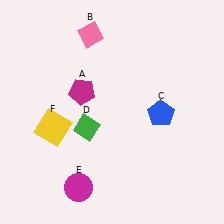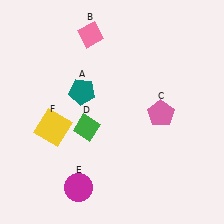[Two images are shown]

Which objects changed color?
A changed from magenta to teal. C changed from blue to pink.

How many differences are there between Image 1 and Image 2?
There are 2 differences between the two images.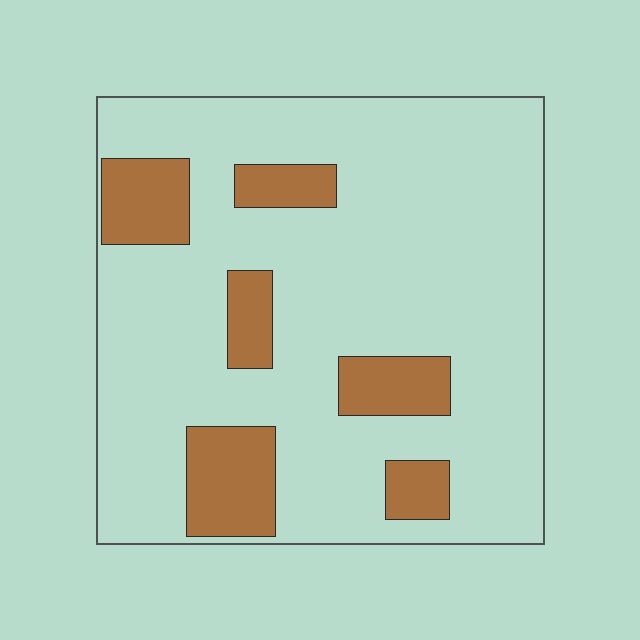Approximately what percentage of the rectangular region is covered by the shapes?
Approximately 20%.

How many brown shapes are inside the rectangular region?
6.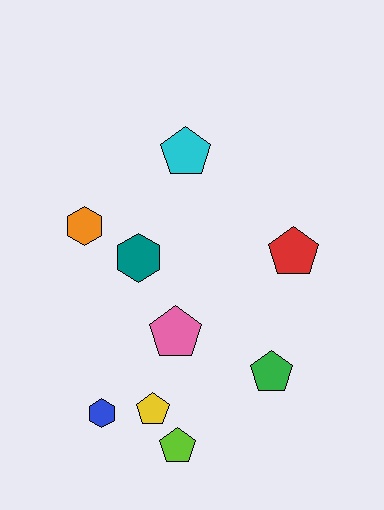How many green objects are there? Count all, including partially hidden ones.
There is 1 green object.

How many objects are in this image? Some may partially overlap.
There are 9 objects.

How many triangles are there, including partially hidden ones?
There are no triangles.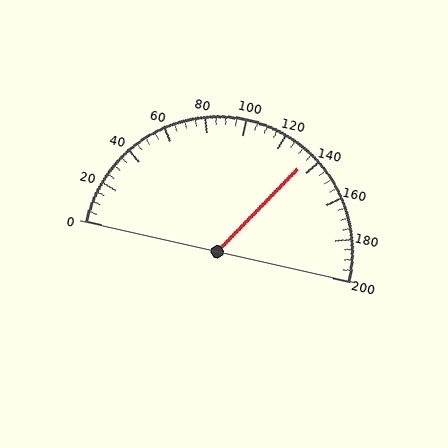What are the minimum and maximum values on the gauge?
The gauge ranges from 0 to 200.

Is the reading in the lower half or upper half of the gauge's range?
The reading is in the upper half of the range (0 to 200).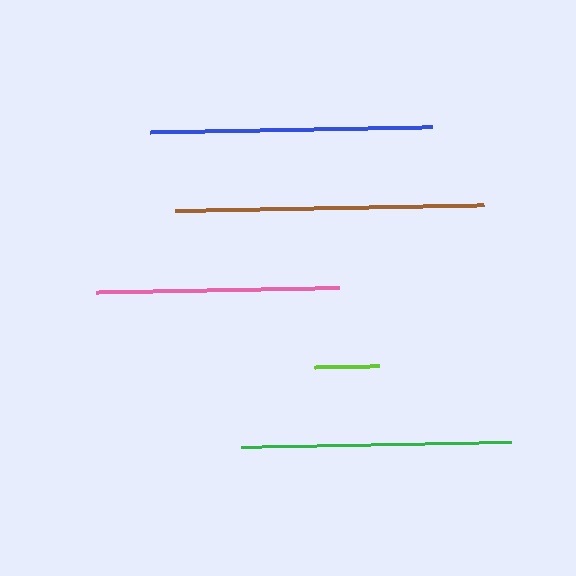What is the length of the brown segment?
The brown segment is approximately 308 pixels long.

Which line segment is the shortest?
The lime line is the shortest at approximately 66 pixels.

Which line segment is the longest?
The brown line is the longest at approximately 308 pixels.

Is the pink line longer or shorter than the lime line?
The pink line is longer than the lime line.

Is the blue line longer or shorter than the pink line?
The blue line is longer than the pink line.